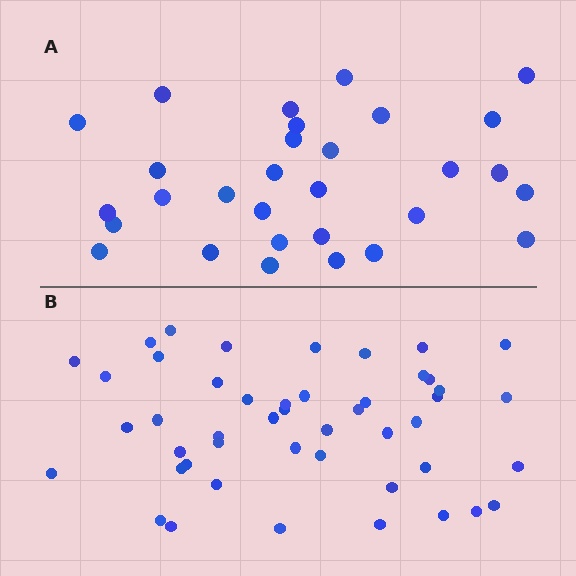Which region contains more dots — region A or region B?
Region B (the bottom region) has more dots.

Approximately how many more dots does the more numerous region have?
Region B has approximately 15 more dots than region A.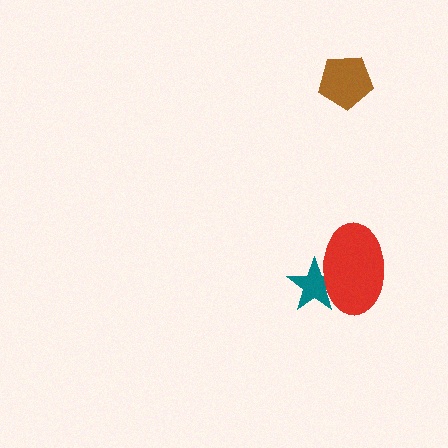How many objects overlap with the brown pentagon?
0 objects overlap with the brown pentagon.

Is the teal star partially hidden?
Yes, it is partially covered by another shape.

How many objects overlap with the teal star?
1 object overlaps with the teal star.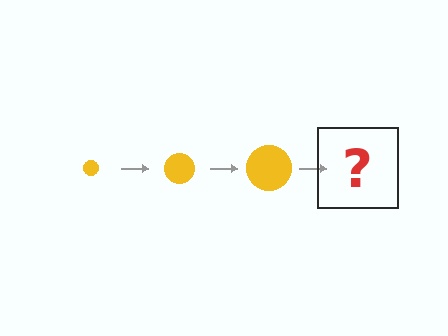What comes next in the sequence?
The next element should be a yellow circle, larger than the previous one.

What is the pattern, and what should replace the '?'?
The pattern is that the circle gets progressively larger each step. The '?' should be a yellow circle, larger than the previous one.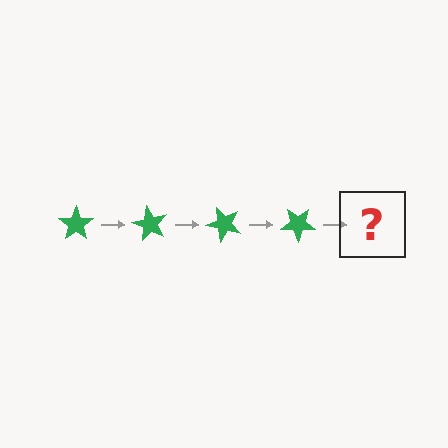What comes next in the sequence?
The next element should be a green star rotated 240 degrees.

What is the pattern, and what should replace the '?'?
The pattern is that the star rotates 60 degrees each step. The '?' should be a green star rotated 240 degrees.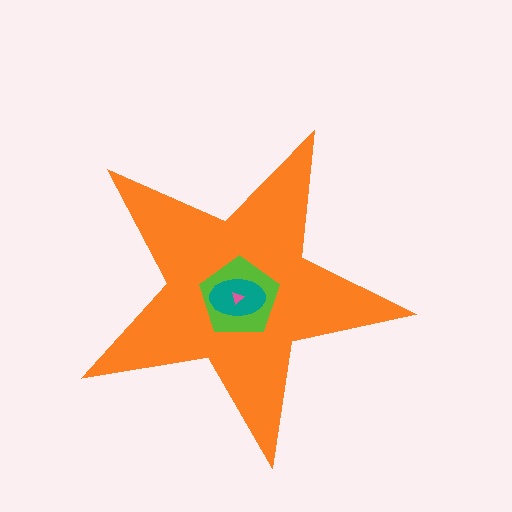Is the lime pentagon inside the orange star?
Yes.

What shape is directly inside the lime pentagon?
The teal ellipse.